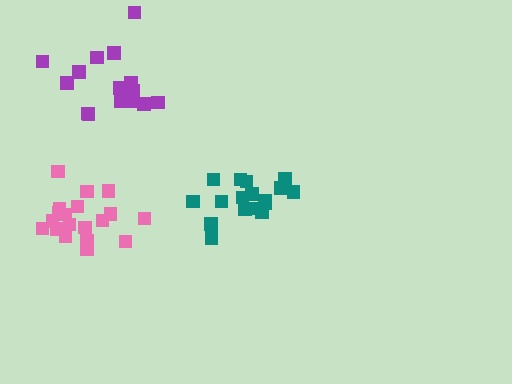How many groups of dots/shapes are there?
There are 3 groups.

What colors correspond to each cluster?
The clusters are colored: pink, purple, teal.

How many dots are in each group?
Group 1: 19 dots, Group 2: 15 dots, Group 3: 17 dots (51 total).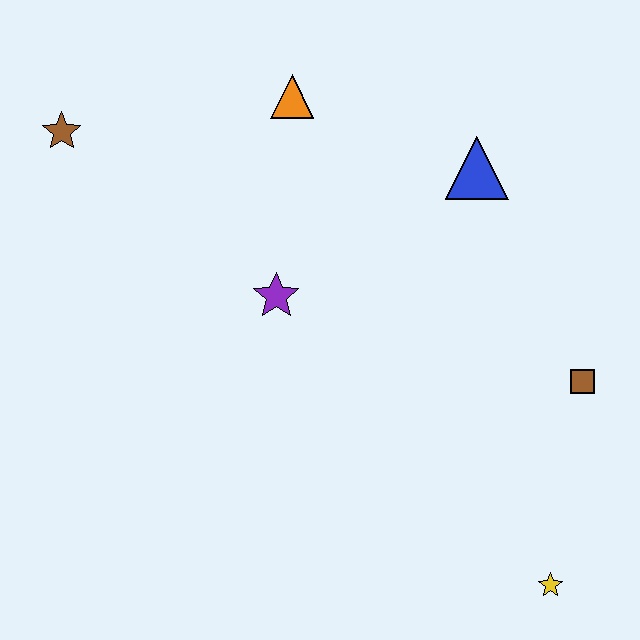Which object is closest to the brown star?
The orange triangle is closest to the brown star.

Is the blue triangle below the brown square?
No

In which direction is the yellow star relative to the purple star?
The yellow star is below the purple star.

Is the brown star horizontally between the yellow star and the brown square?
No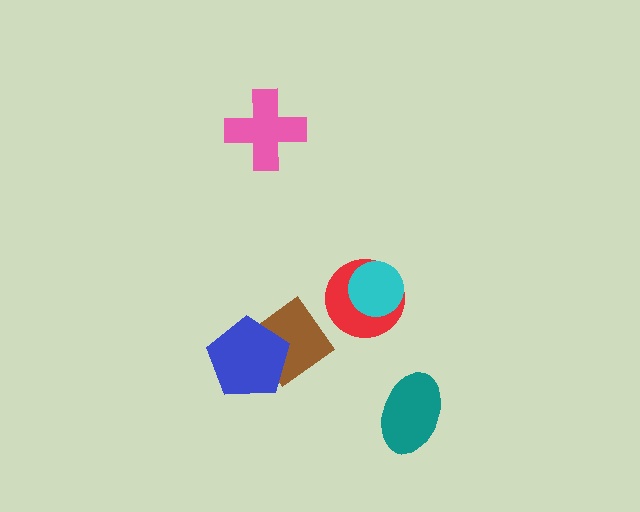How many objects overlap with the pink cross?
0 objects overlap with the pink cross.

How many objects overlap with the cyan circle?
1 object overlaps with the cyan circle.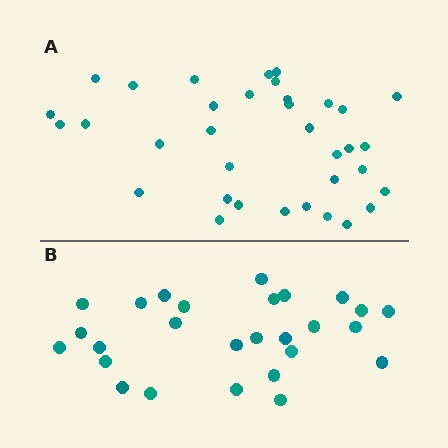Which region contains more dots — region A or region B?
Region A (the top region) has more dots.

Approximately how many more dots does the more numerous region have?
Region A has roughly 8 or so more dots than region B.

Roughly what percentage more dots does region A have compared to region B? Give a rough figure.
About 30% more.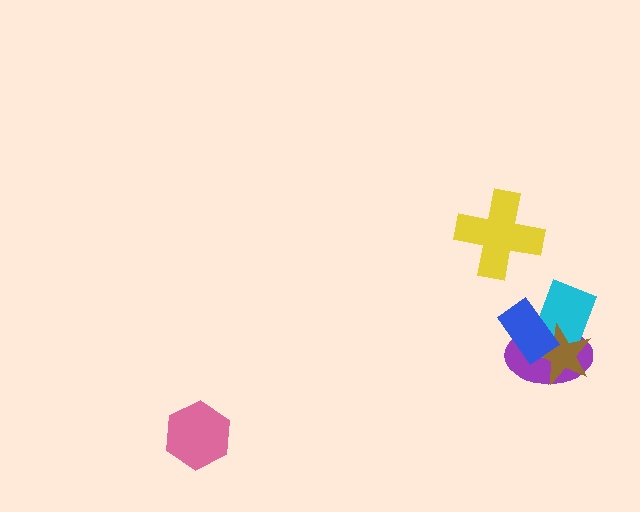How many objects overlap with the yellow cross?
0 objects overlap with the yellow cross.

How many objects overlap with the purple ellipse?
3 objects overlap with the purple ellipse.